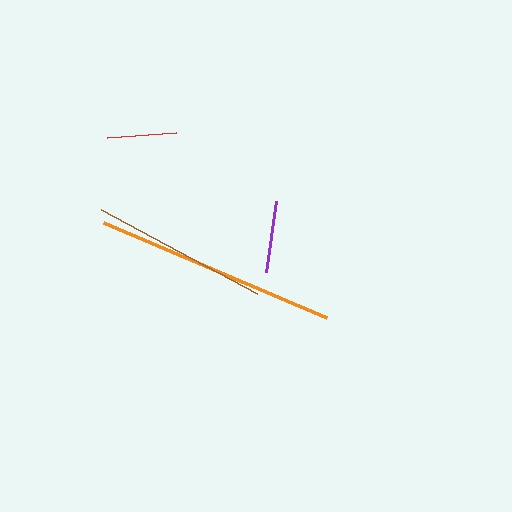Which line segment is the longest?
The orange line is the longest at approximately 242 pixels.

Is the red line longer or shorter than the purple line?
The purple line is longer than the red line.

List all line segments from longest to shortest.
From longest to shortest: orange, brown, purple, red.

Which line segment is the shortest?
The red line is the shortest at approximately 69 pixels.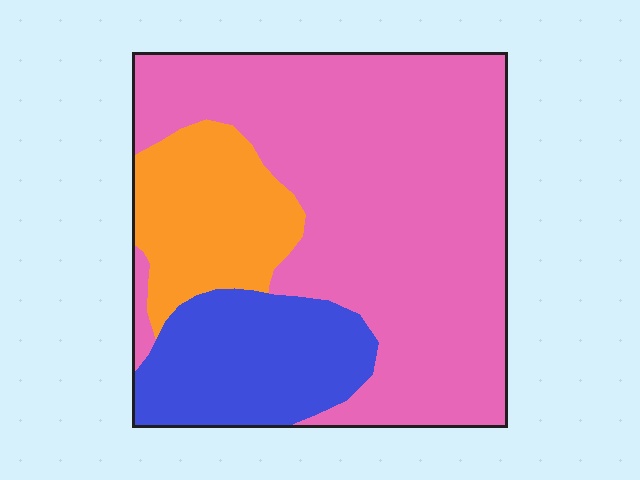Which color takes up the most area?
Pink, at roughly 65%.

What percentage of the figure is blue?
Blue takes up about one fifth (1/5) of the figure.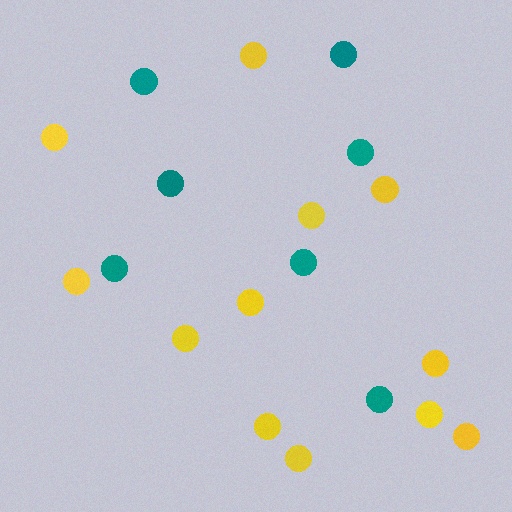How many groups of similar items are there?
There are 2 groups: one group of teal circles (7) and one group of yellow circles (12).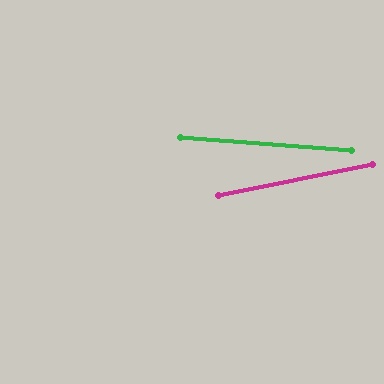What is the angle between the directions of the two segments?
Approximately 16 degrees.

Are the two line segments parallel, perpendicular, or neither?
Neither parallel nor perpendicular — they differ by about 16°.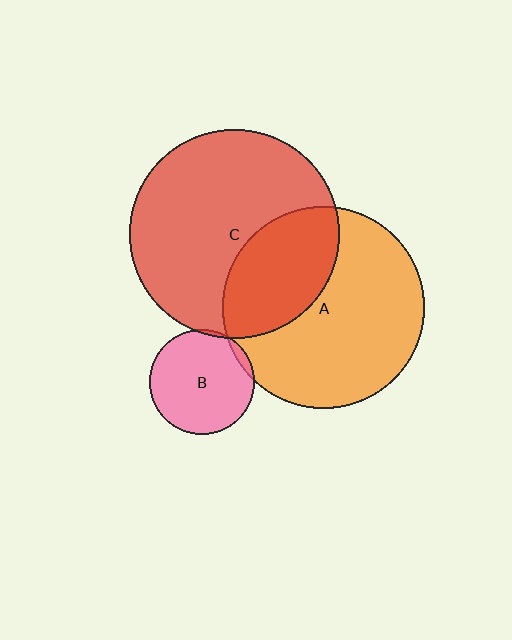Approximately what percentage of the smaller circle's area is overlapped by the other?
Approximately 5%.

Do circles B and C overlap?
Yes.